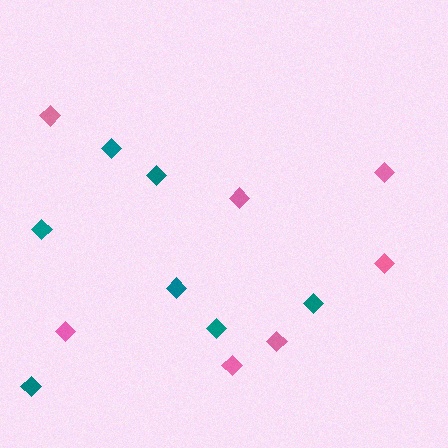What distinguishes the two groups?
There are 2 groups: one group of teal diamonds (7) and one group of pink diamonds (7).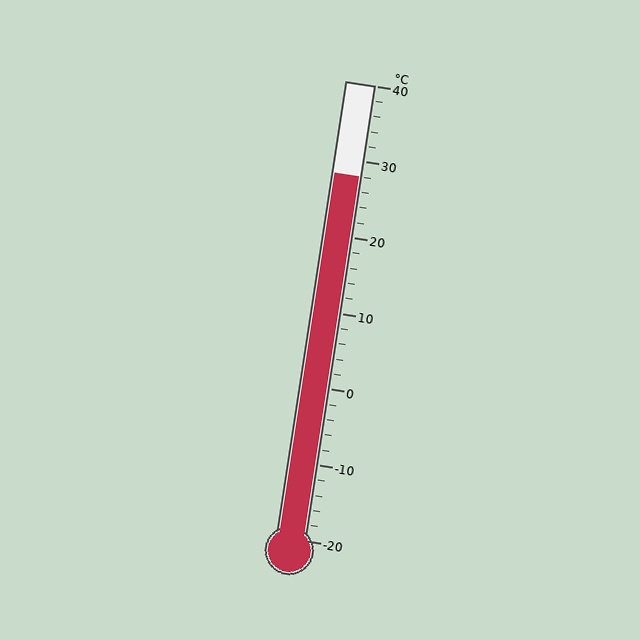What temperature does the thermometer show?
The thermometer shows approximately 28°C.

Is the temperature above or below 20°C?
The temperature is above 20°C.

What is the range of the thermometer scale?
The thermometer scale ranges from -20°C to 40°C.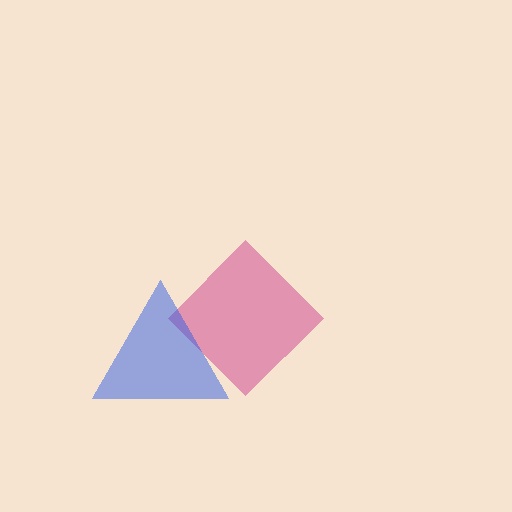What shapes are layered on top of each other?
The layered shapes are: a pink diamond, a blue triangle.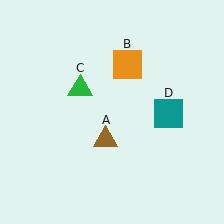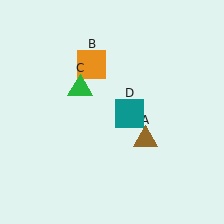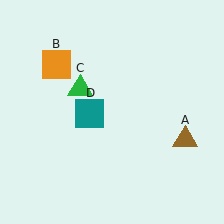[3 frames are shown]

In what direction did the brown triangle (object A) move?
The brown triangle (object A) moved right.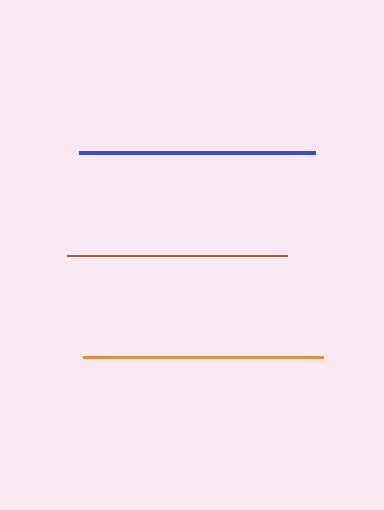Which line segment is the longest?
The orange line is the longest at approximately 240 pixels.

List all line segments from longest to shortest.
From longest to shortest: orange, blue, brown.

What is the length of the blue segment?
The blue segment is approximately 237 pixels long.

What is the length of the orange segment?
The orange segment is approximately 240 pixels long.